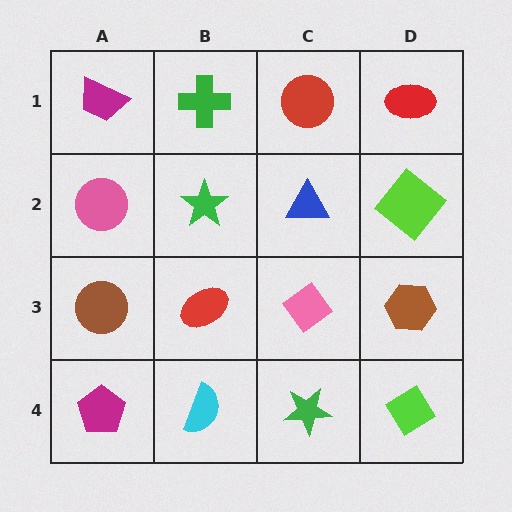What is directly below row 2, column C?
A pink diamond.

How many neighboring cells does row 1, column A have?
2.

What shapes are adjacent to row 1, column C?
A blue triangle (row 2, column C), a green cross (row 1, column B), a red ellipse (row 1, column D).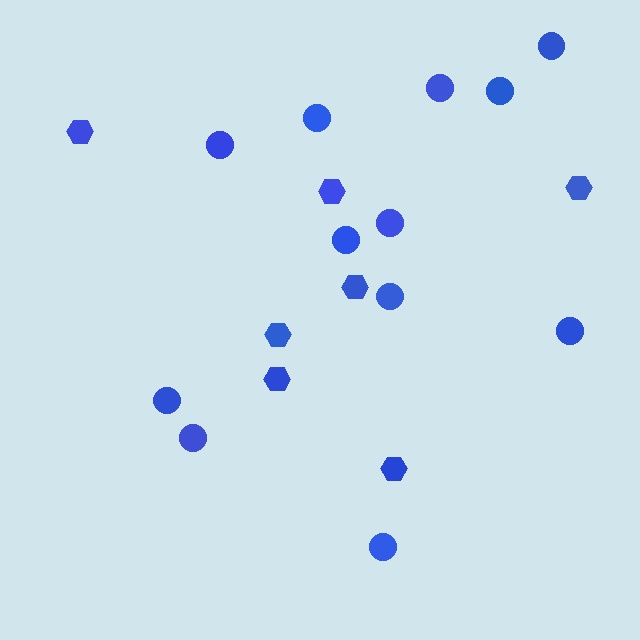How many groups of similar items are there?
There are 2 groups: one group of hexagons (7) and one group of circles (12).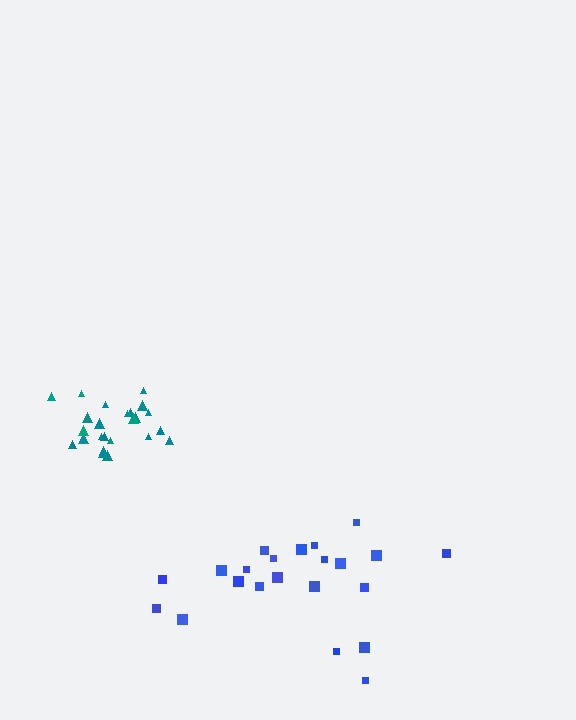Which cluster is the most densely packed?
Teal.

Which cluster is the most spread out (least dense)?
Blue.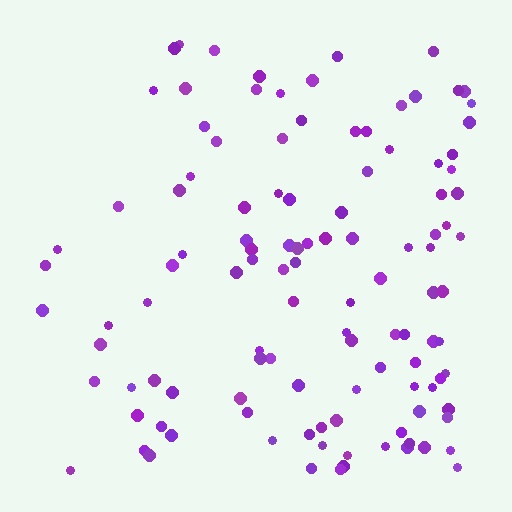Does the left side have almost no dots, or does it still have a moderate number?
Still a moderate number, just noticeably fewer than the right.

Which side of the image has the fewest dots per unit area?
The left.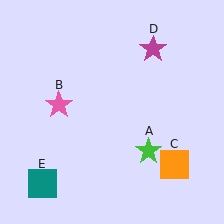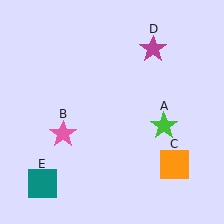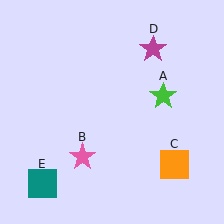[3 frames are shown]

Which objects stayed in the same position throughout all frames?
Orange square (object C) and magenta star (object D) and teal square (object E) remained stationary.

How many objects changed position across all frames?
2 objects changed position: green star (object A), pink star (object B).